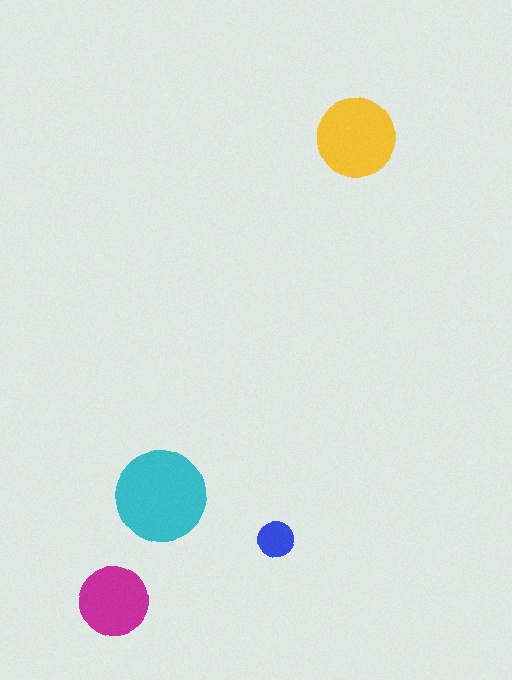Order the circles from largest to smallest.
the cyan one, the yellow one, the magenta one, the blue one.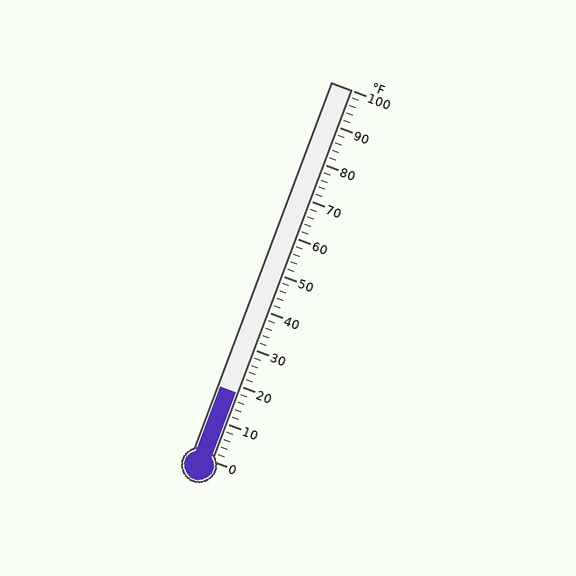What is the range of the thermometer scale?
The thermometer scale ranges from 0°F to 100°F.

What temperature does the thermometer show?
The thermometer shows approximately 18°F.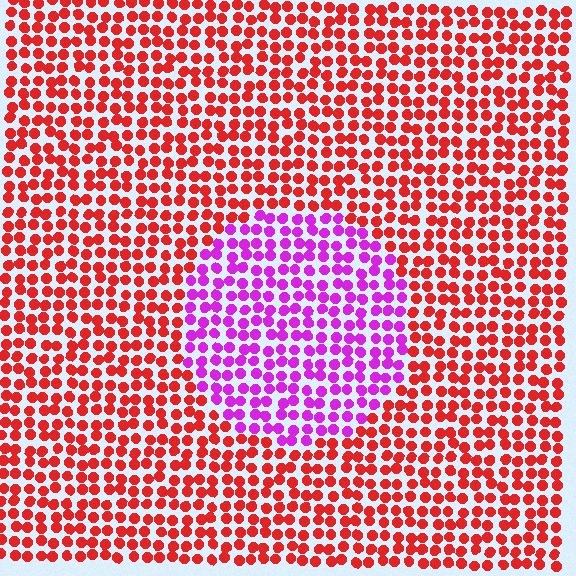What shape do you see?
I see a circle.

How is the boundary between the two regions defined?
The boundary is defined purely by a slight shift in hue (about 62 degrees). Spacing, size, and orientation are identical on both sides.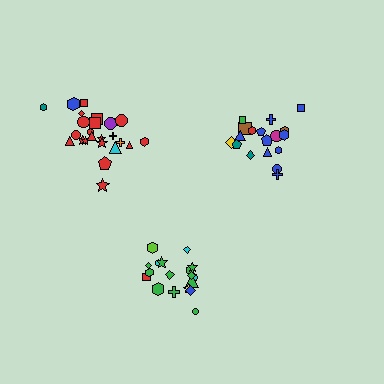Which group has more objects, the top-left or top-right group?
The top-left group.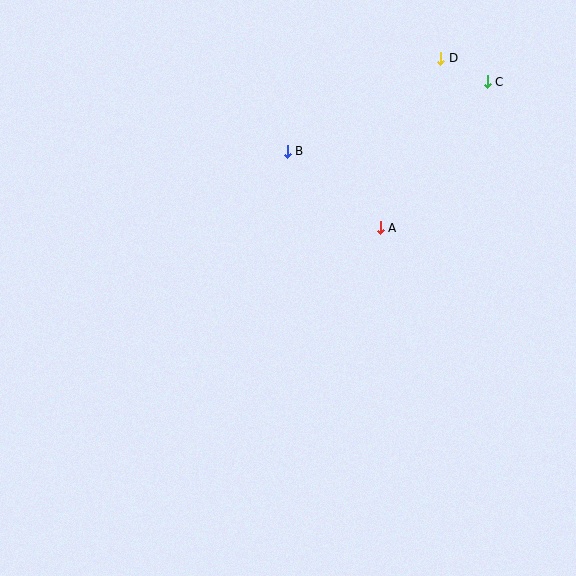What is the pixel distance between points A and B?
The distance between A and B is 120 pixels.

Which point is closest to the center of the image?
Point A at (380, 228) is closest to the center.